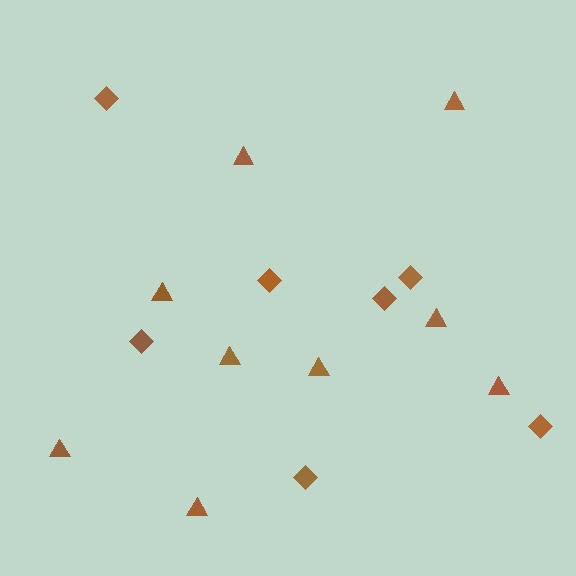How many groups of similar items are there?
There are 2 groups: one group of triangles (9) and one group of diamonds (7).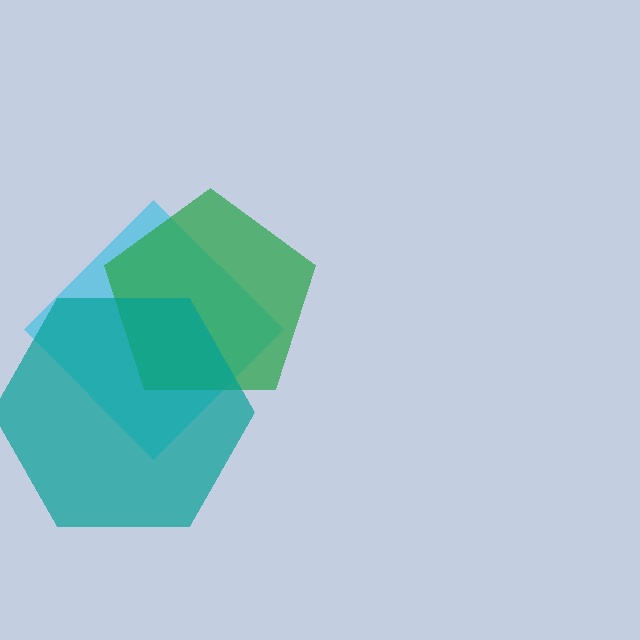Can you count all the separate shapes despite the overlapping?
Yes, there are 3 separate shapes.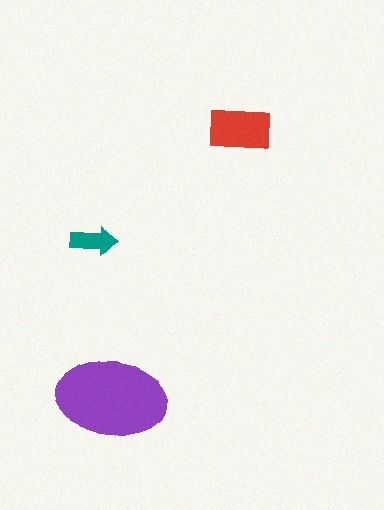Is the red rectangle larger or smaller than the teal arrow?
Larger.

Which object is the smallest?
The teal arrow.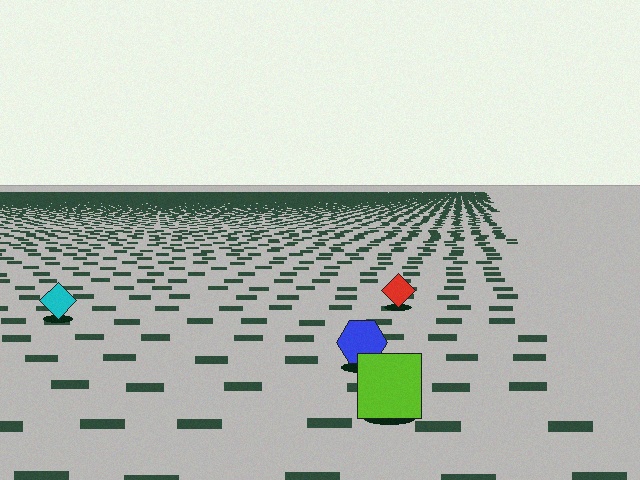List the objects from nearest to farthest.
From nearest to farthest: the lime square, the blue hexagon, the cyan diamond, the red diamond.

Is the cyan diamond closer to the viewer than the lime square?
No. The lime square is closer — you can tell from the texture gradient: the ground texture is coarser near it.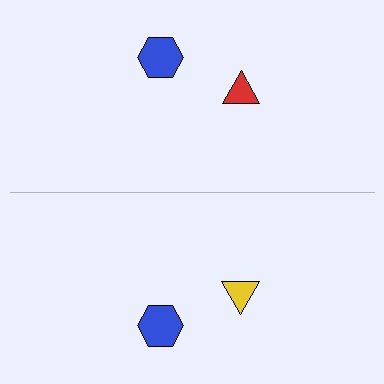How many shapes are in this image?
There are 4 shapes in this image.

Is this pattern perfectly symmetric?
No, the pattern is not perfectly symmetric. The yellow triangle on the bottom side breaks the symmetry — its mirror counterpart is red.